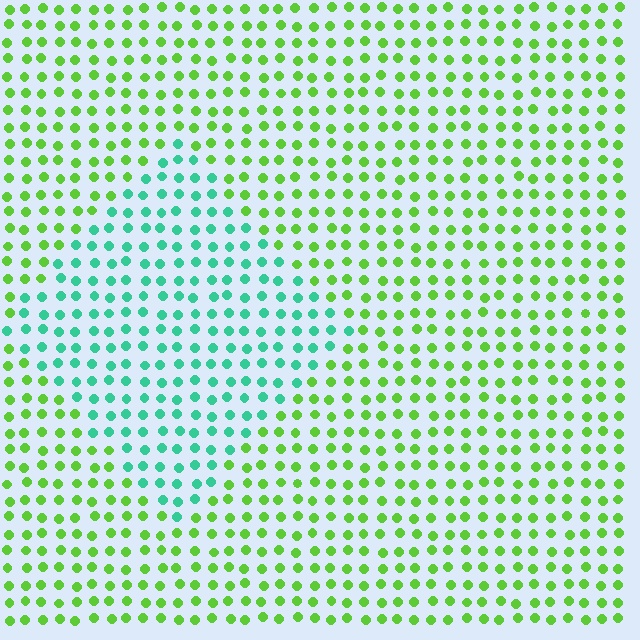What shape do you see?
I see a diamond.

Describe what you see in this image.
The image is filled with small lime elements in a uniform arrangement. A diamond-shaped region is visible where the elements are tinted to a slightly different hue, forming a subtle color boundary.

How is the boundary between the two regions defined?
The boundary is defined purely by a slight shift in hue (about 55 degrees). Spacing, size, and orientation are identical on both sides.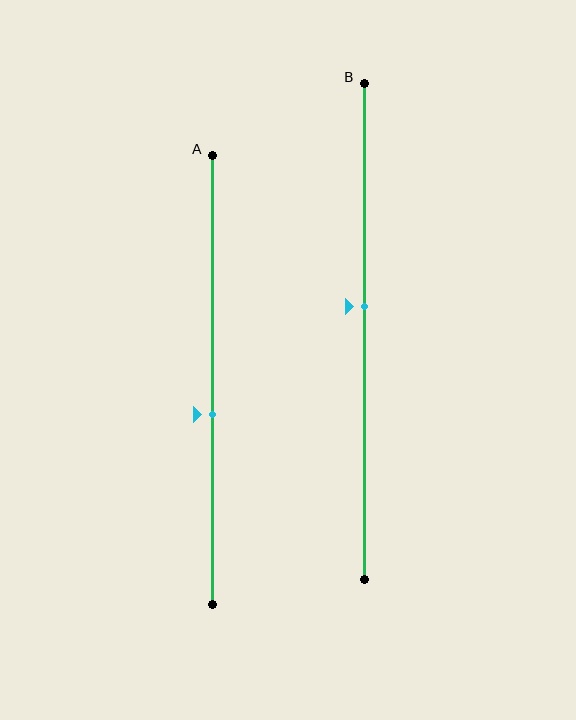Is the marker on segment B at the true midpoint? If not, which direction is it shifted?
No, the marker on segment B is shifted upward by about 5% of the segment length.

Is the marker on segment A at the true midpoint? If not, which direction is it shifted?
No, the marker on segment A is shifted downward by about 8% of the segment length.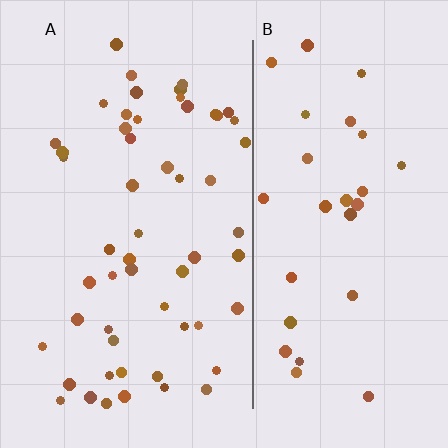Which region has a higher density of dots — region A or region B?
A (the left).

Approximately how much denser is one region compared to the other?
Approximately 1.8× — region A over region B.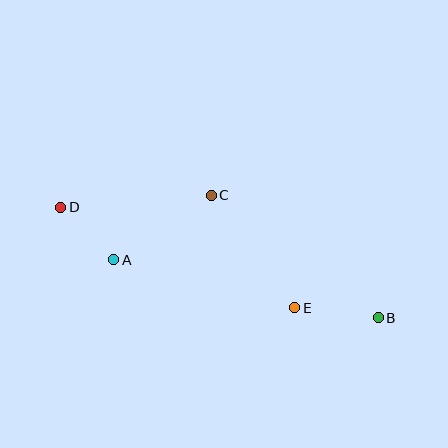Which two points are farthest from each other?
Points B and D are farthest from each other.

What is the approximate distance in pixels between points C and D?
The distance between C and D is approximately 151 pixels.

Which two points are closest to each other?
Points A and D are closest to each other.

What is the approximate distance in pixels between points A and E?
The distance between A and E is approximately 187 pixels.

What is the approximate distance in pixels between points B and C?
The distance between B and C is approximately 207 pixels.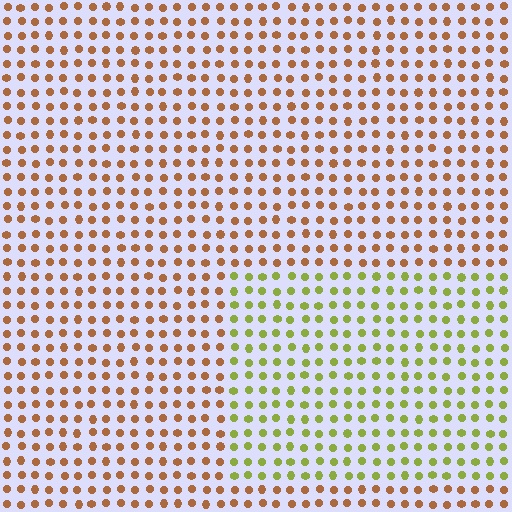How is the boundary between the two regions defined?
The boundary is defined purely by a slight shift in hue (about 56 degrees). Spacing, size, and orientation are identical on both sides.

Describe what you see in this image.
The image is filled with small brown elements in a uniform arrangement. A rectangle-shaped region is visible where the elements are tinted to a slightly different hue, forming a subtle color boundary.